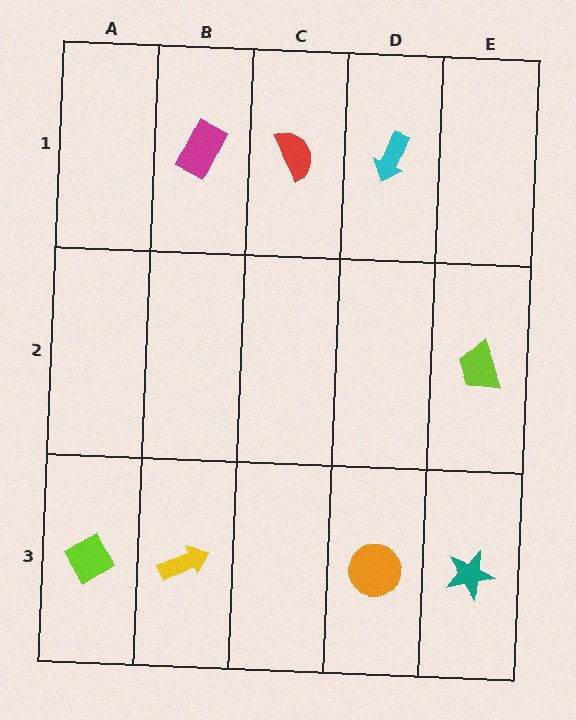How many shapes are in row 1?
3 shapes.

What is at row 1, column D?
A cyan arrow.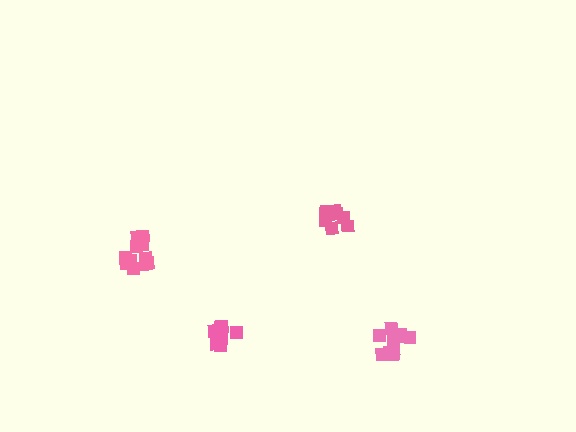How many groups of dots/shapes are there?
There are 4 groups.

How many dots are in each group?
Group 1: 8 dots, Group 2: 8 dots, Group 3: 12 dots, Group 4: 10 dots (38 total).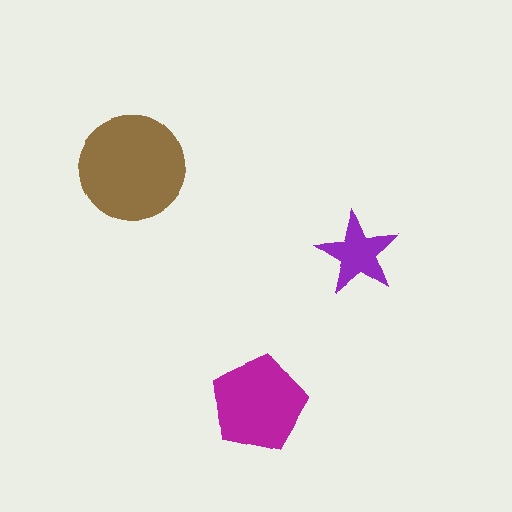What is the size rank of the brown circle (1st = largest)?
1st.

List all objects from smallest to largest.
The purple star, the magenta pentagon, the brown circle.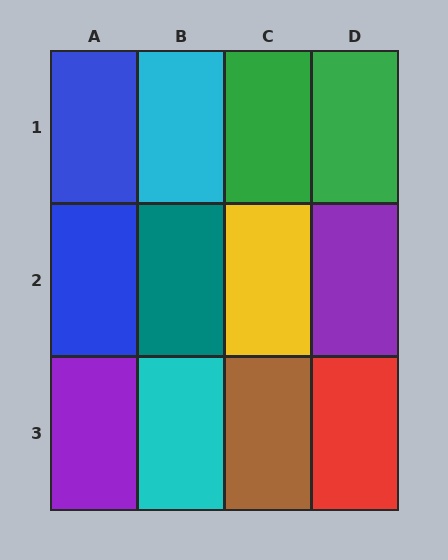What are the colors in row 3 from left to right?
Purple, cyan, brown, red.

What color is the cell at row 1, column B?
Cyan.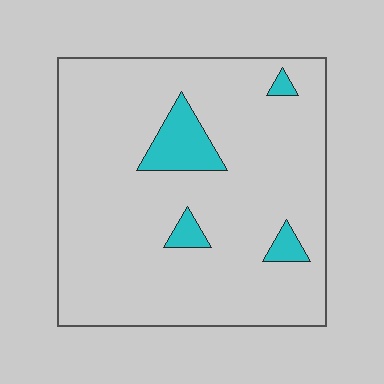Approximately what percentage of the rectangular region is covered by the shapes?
Approximately 10%.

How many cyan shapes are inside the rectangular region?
4.